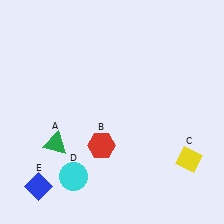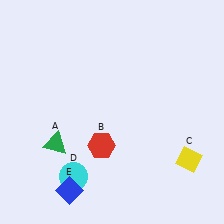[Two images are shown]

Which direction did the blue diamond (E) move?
The blue diamond (E) moved right.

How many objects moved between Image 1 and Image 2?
1 object moved between the two images.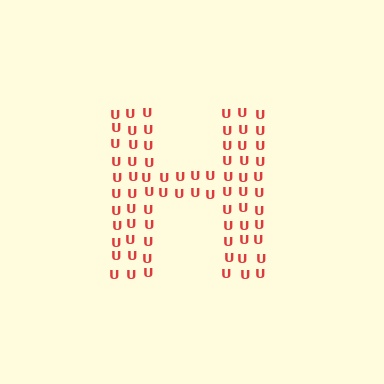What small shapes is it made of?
It is made of small letter U's.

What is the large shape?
The large shape is the letter H.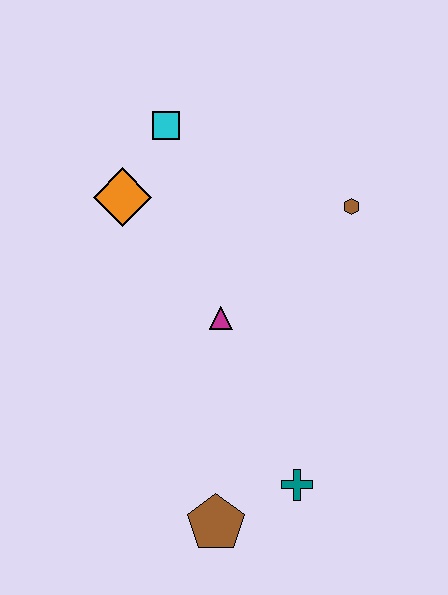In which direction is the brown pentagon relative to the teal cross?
The brown pentagon is to the left of the teal cross.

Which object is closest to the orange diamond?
The cyan square is closest to the orange diamond.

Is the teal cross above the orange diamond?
No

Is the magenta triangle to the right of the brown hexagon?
No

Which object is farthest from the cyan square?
The brown pentagon is farthest from the cyan square.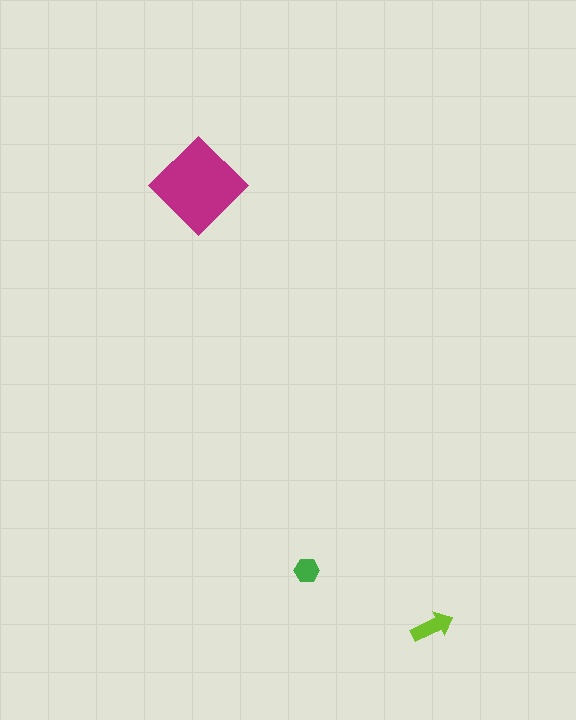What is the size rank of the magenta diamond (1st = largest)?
1st.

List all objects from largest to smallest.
The magenta diamond, the lime arrow, the green hexagon.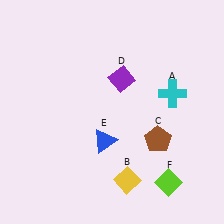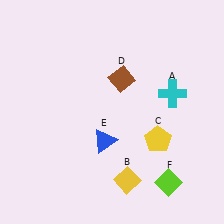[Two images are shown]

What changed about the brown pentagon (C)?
In Image 1, C is brown. In Image 2, it changed to yellow.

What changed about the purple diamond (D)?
In Image 1, D is purple. In Image 2, it changed to brown.